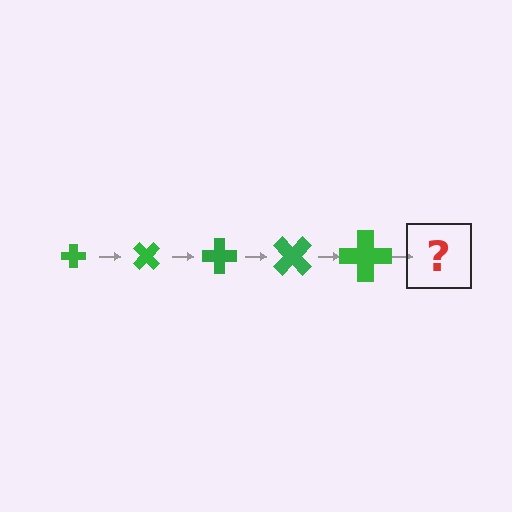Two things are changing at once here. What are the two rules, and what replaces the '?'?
The two rules are that the cross grows larger each step and it rotates 45 degrees each step. The '?' should be a cross, larger than the previous one and rotated 225 degrees from the start.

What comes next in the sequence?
The next element should be a cross, larger than the previous one and rotated 225 degrees from the start.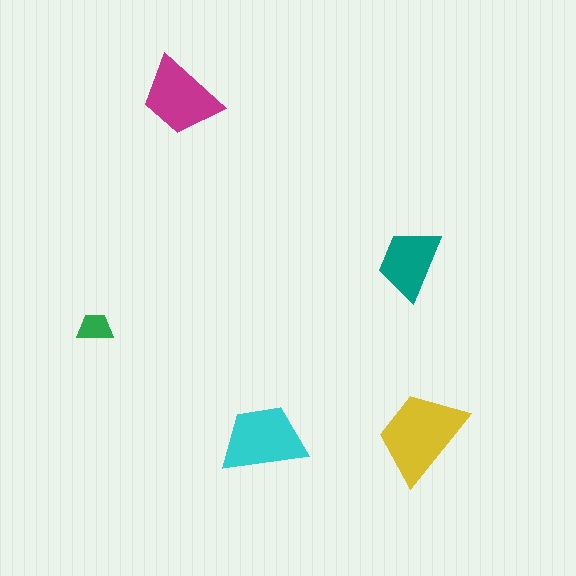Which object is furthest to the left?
The green trapezoid is leftmost.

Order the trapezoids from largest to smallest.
the yellow one, the cyan one, the magenta one, the teal one, the green one.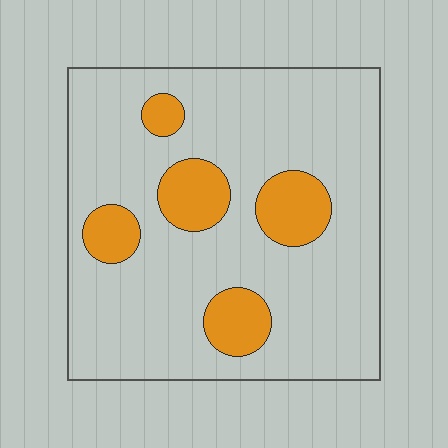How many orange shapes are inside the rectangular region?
5.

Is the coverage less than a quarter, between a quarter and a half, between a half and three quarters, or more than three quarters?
Less than a quarter.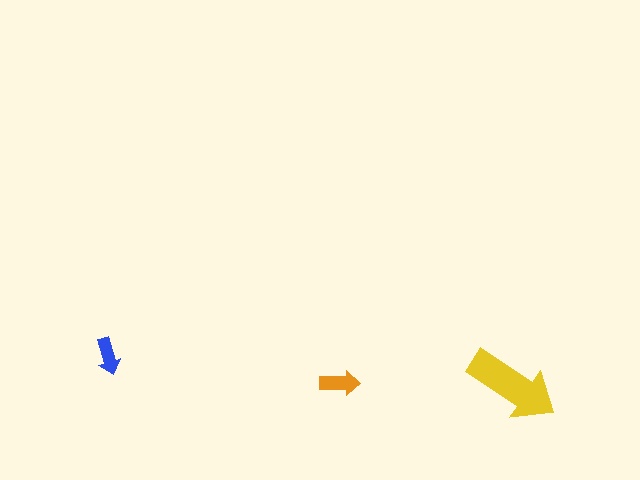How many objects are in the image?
There are 3 objects in the image.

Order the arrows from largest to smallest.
the yellow one, the orange one, the blue one.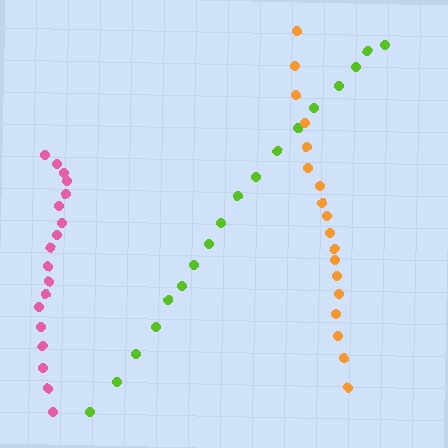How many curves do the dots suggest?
There are 3 distinct paths.